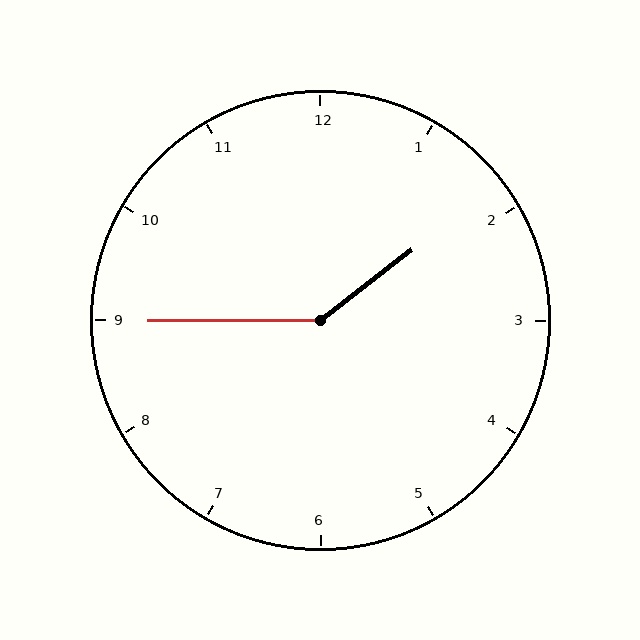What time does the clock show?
1:45.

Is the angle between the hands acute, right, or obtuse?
It is obtuse.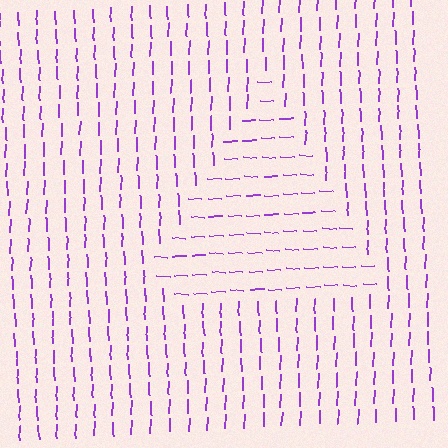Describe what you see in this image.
The image is filled with small purple line segments. A triangle region in the image has lines oriented differently from the surrounding lines, creating a visible texture boundary.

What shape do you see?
I see a triangle.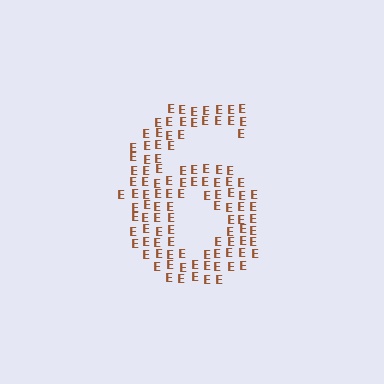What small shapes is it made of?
It is made of small letter E's.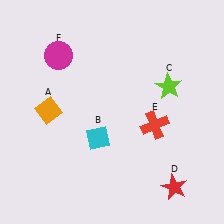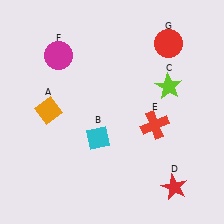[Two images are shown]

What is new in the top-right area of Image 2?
A red circle (G) was added in the top-right area of Image 2.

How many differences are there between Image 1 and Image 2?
There is 1 difference between the two images.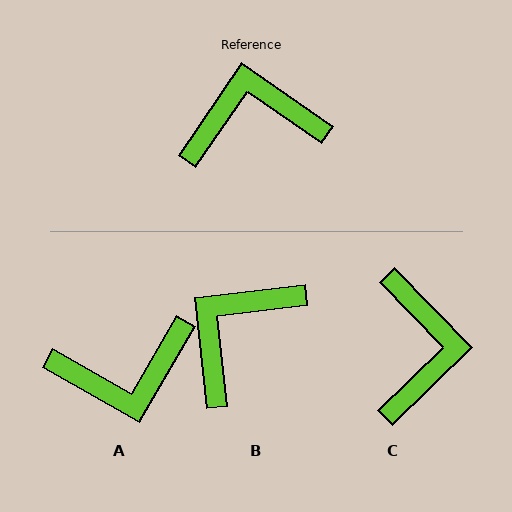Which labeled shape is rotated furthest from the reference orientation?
A, about 175 degrees away.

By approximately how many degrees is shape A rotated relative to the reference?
Approximately 175 degrees clockwise.